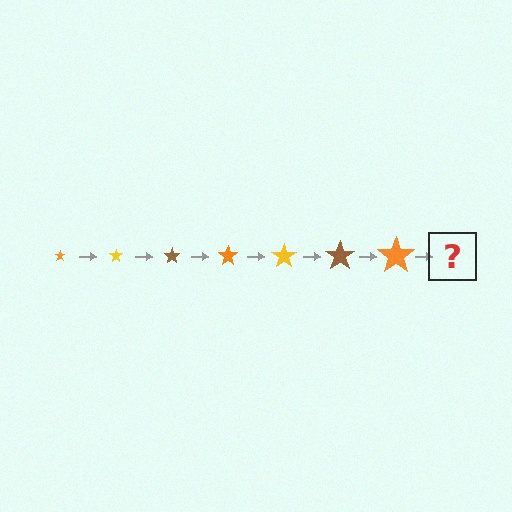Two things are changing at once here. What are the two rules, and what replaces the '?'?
The two rules are that the star grows larger each step and the color cycles through orange, yellow, and brown. The '?' should be a yellow star, larger than the previous one.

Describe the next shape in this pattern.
It should be a yellow star, larger than the previous one.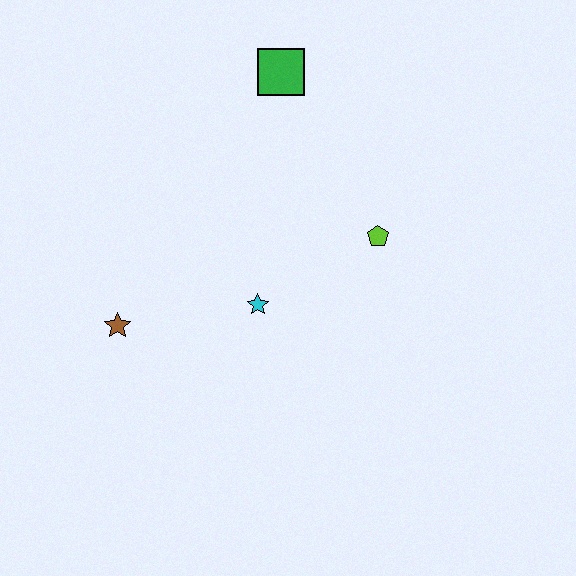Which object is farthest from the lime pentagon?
The brown star is farthest from the lime pentagon.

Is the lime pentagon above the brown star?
Yes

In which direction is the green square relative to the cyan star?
The green square is above the cyan star.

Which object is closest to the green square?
The lime pentagon is closest to the green square.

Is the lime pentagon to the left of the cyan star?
No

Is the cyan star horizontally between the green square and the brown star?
Yes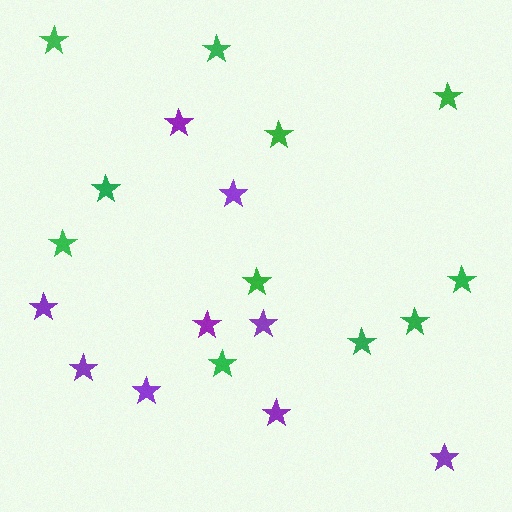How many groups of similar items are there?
There are 2 groups: one group of green stars (11) and one group of purple stars (9).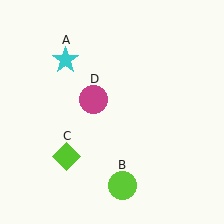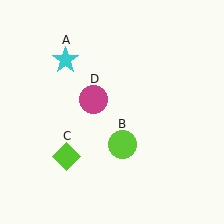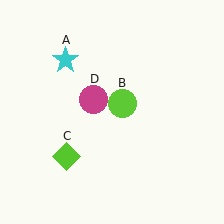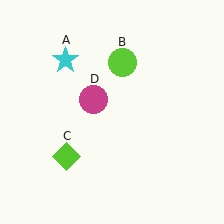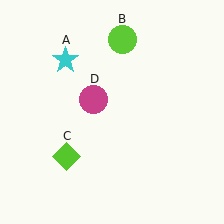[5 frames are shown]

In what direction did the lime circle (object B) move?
The lime circle (object B) moved up.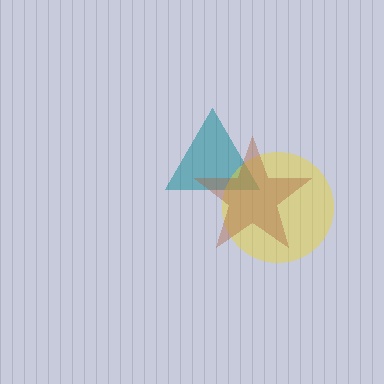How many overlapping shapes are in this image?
There are 3 overlapping shapes in the image.